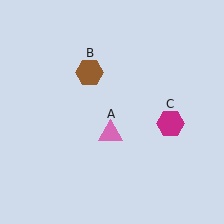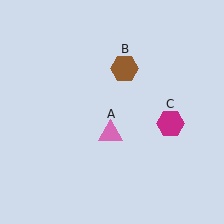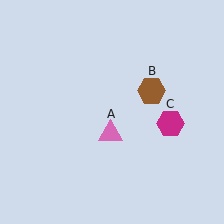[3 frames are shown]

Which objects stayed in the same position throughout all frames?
Pink triangle (object A) and magenta hexagon (object C) remained stationary.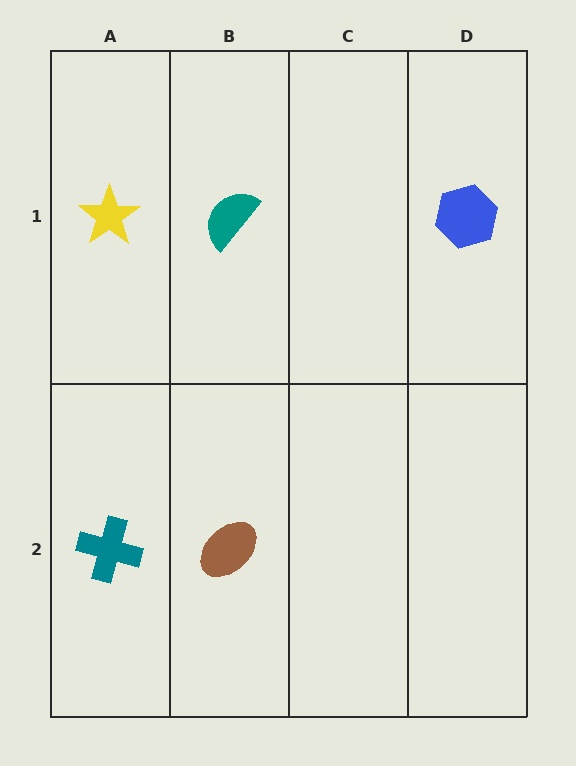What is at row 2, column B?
A brown ellipse.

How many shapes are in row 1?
3 shapes.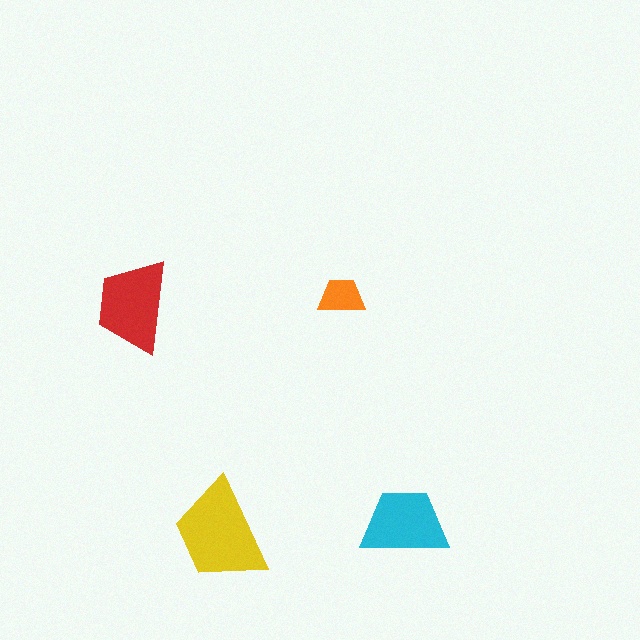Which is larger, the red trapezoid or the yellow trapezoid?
The yellow one.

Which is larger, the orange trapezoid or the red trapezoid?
The red one.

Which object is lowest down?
The yellow trapezoid is bottommost.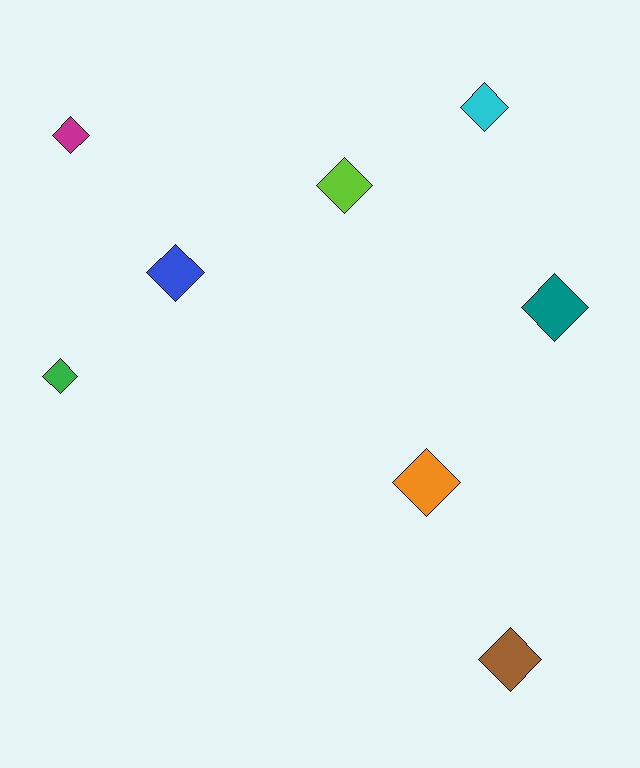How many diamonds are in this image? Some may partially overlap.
There are 8 diamonds.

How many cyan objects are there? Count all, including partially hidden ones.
There is 1 cyan object.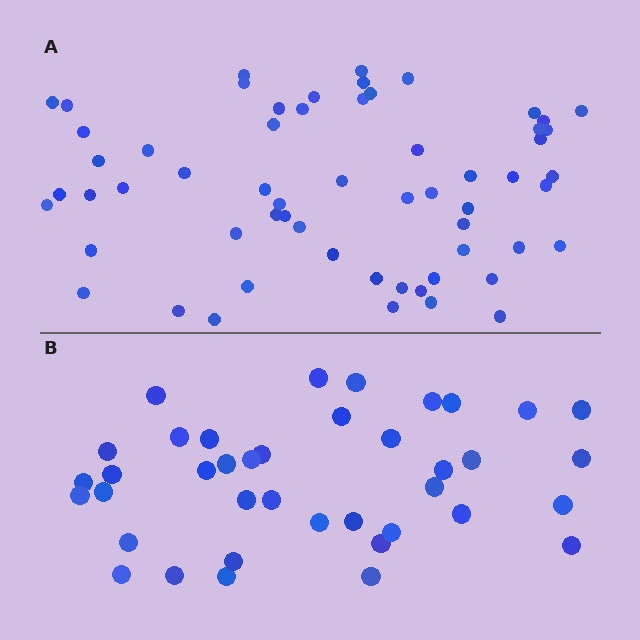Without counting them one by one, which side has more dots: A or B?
Region A (the top region) has more dots.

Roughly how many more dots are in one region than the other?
Region A has approximately 20 more dots than region B.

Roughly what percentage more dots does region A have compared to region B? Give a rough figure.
About 55% more.